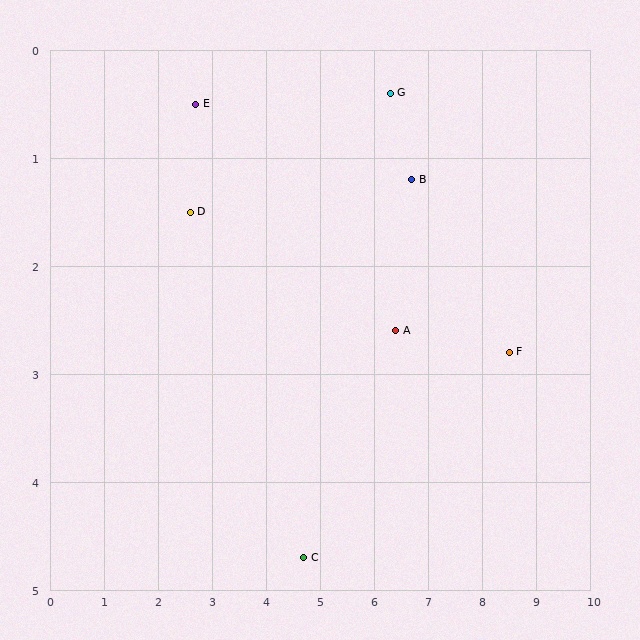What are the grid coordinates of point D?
Point D is at approximately (2.6, 1.5).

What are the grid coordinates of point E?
Point E is at approximately (2.7, 0.5).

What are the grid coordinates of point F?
Point F is at approximately (8.5, 2.8).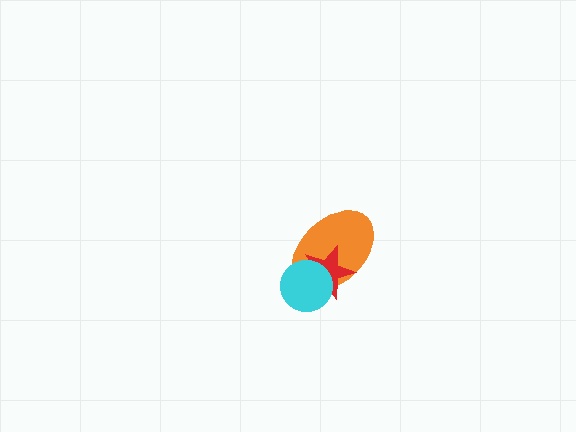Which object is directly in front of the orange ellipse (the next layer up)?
The red star is directly in front of the orange ellipse.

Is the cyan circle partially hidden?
No, no other shape covers it.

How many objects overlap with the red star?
2 objects overlap with the red star.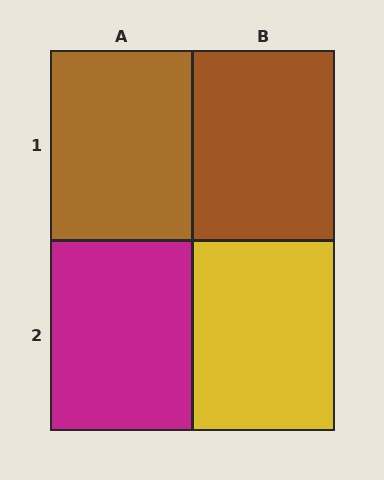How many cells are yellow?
1 cell is yellow.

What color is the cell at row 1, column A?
Brown.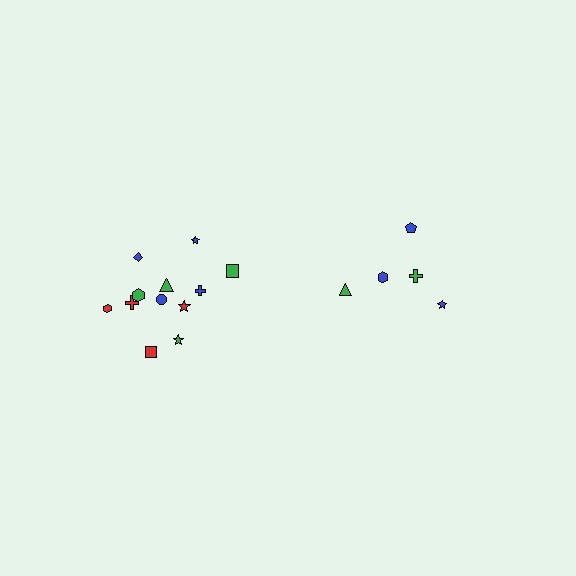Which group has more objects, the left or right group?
The left group.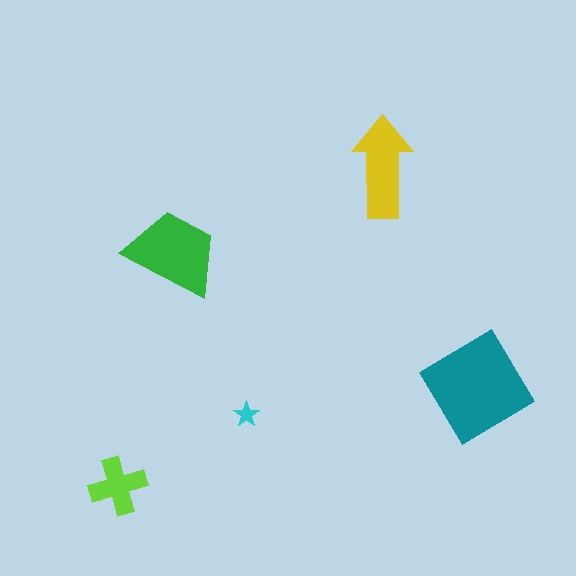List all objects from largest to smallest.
The teal diamond, the green trapezoid, the yellow arrow, the lime cross, the cyan star.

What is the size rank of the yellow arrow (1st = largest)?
3rd.